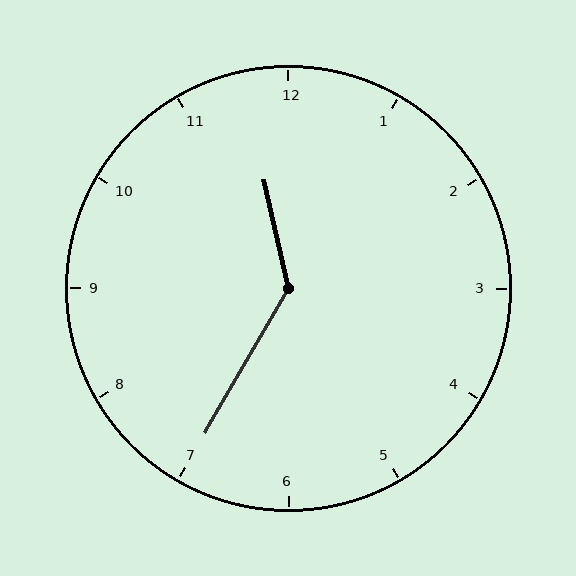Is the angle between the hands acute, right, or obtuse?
It is obtuse.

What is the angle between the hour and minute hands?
Approximately 138 degrees.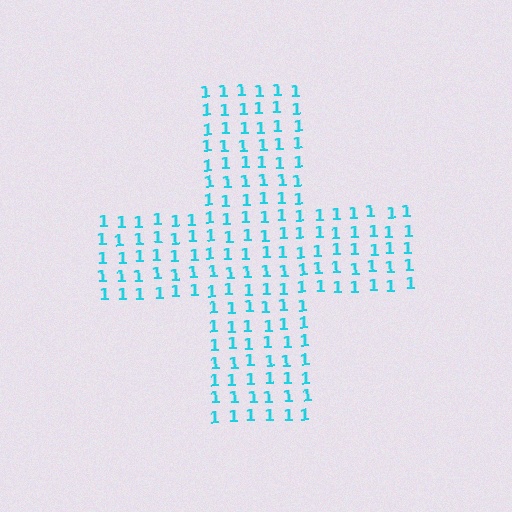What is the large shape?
The large shape is a cross.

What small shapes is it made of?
It is made of small digit 1's.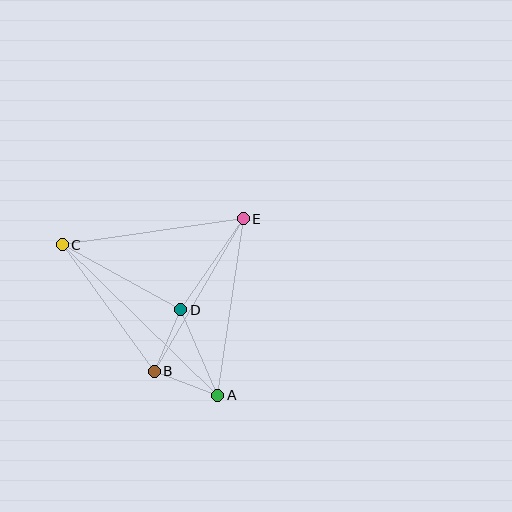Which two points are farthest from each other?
Points A and C are farthest from each other.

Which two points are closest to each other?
Points B and D are closest to each other.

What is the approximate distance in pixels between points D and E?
The distance between D and E is approximately 110 pixels.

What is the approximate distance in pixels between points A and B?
The distance between A and B is approximately 68 pixels.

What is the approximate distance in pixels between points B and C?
The distance between B and C is approximately 156 pixels.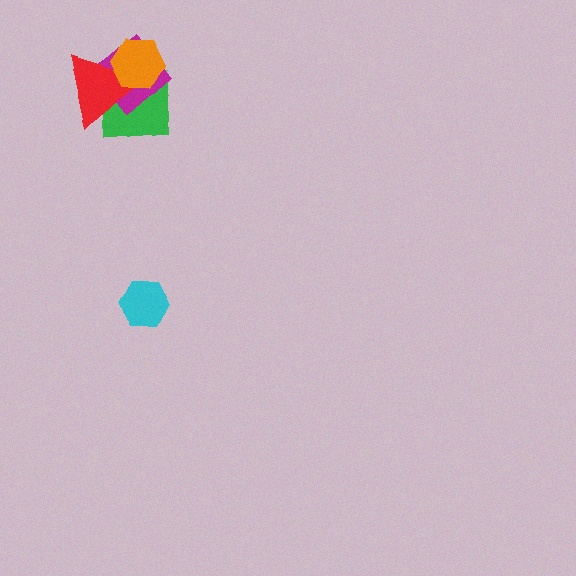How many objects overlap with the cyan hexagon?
0 objects overlap with the cyan hexagon.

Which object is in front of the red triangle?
The orange hexagon is in front of the red triangle.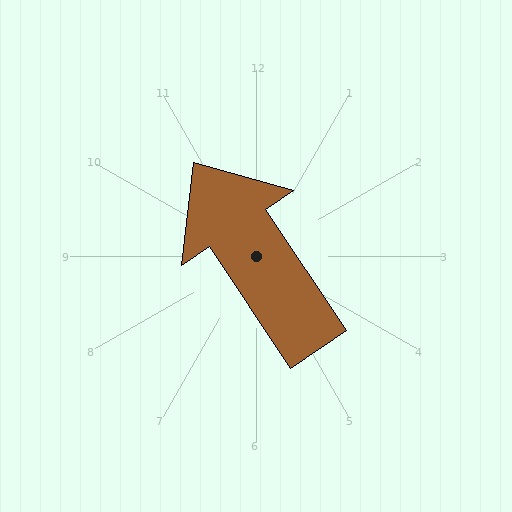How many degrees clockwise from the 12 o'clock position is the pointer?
Approximately 326 degrees.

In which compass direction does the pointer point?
Northwest.